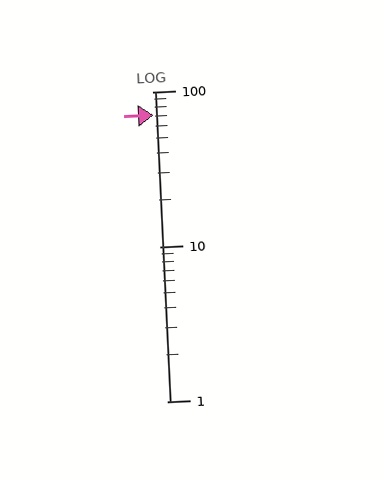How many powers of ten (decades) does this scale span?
The scale spans 2 decades, from 1 to 100.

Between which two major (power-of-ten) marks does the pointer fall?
The pointer is between 10 and 100.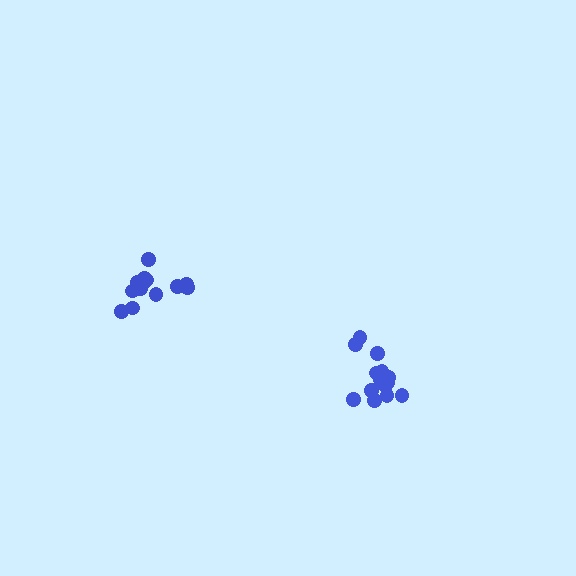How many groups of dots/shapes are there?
There are 2 groups.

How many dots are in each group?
Group 1: 13 dots, Group 2: 14 dots (27 total).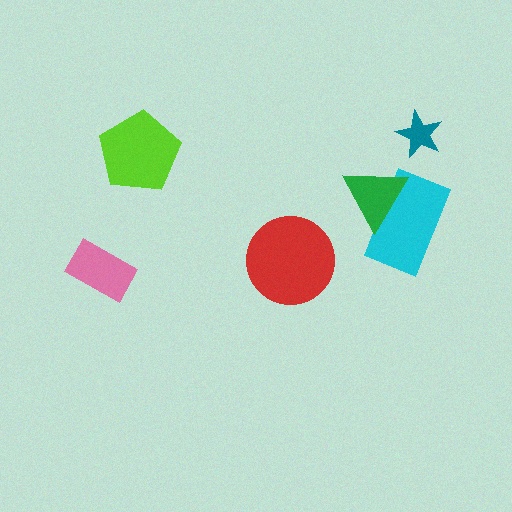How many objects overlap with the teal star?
0 objects overlap with the teal star.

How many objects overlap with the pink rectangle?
0 objects overlap with the pink rectangle.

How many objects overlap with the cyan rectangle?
1 object overlaps with the cyan rectangle.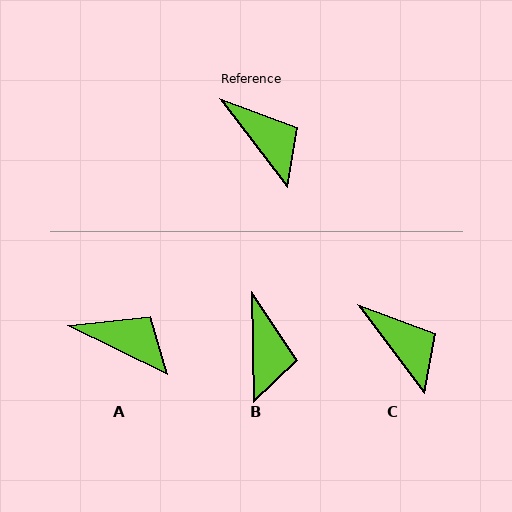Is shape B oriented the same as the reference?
No, it is off by about 36 degrees.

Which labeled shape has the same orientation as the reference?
C.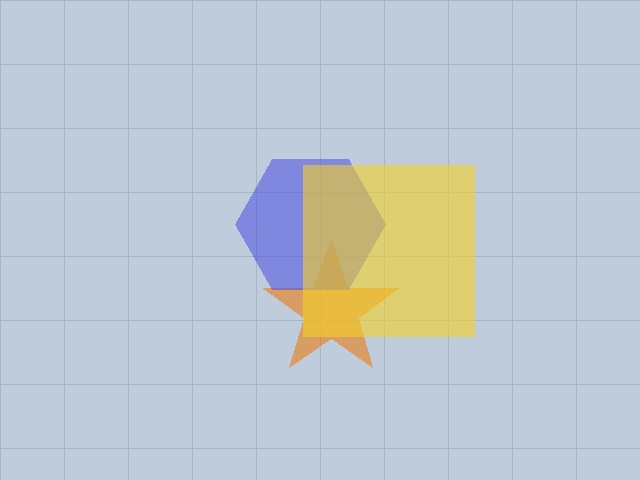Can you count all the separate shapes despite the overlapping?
Yes, there are 3 separate shapes.